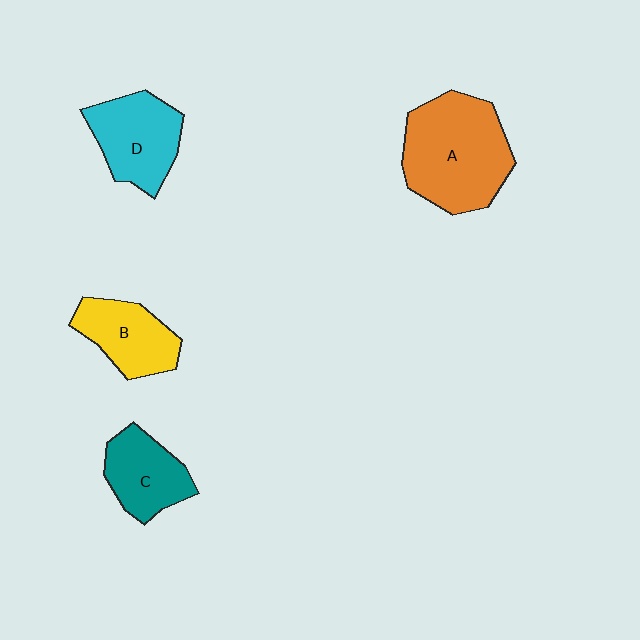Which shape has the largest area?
Shape A (orange).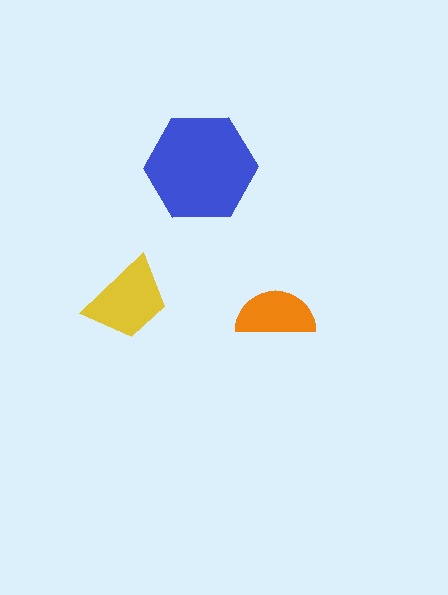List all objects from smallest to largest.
The orange semicircle, the yellow trapezoid, the blue hexagon.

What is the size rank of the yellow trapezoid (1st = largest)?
2nd.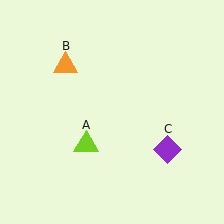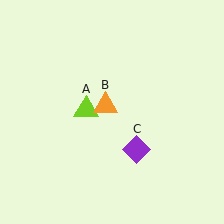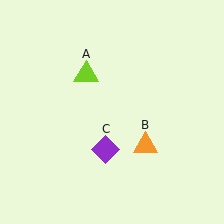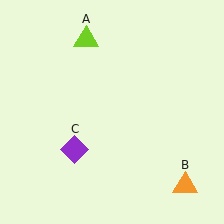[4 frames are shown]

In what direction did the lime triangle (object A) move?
The lime triangle (object A) moved up.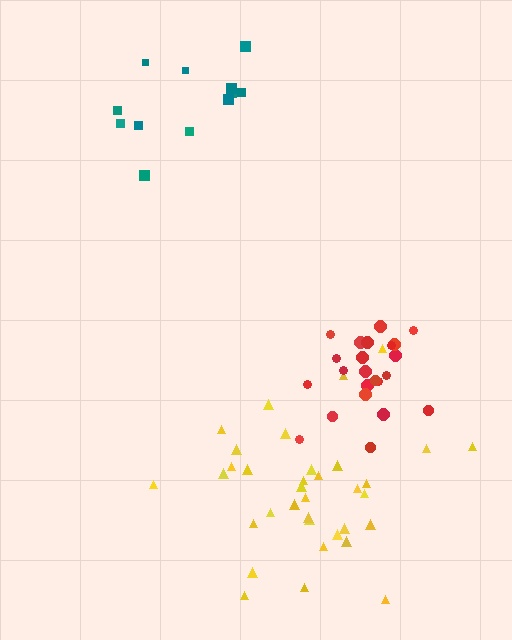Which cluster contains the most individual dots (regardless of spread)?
Yellow (35).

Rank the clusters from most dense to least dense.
red, yellow, teal.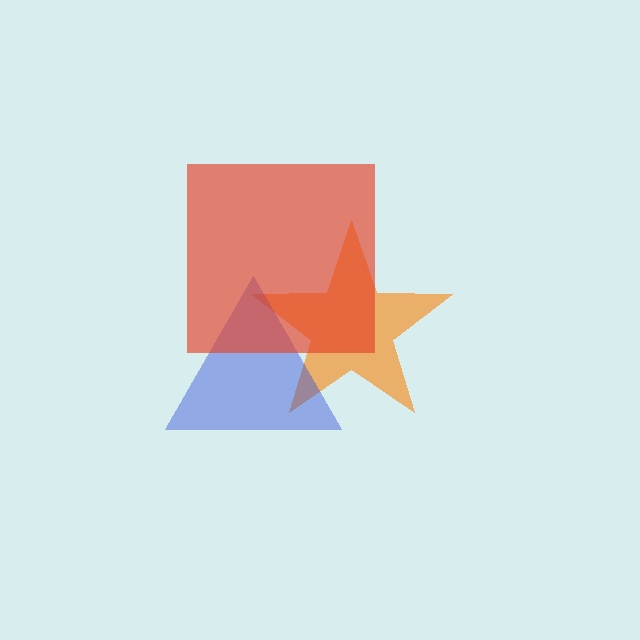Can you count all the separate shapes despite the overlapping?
Yes, there are 3 separate shapes.